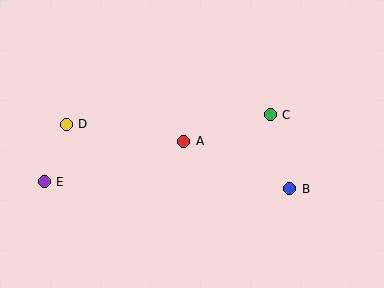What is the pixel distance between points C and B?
The distance between C and B is 76 pixels.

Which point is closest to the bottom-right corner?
Point B is closest to the bottom-right corner.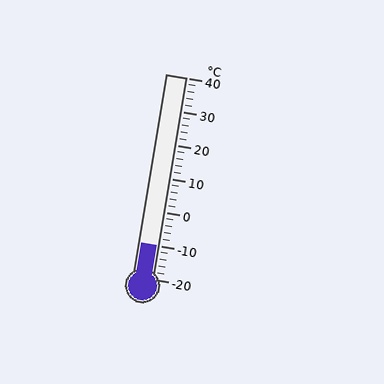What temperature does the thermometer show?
The thermometer shows approximately -10°C.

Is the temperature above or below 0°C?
The temperature is below 0°C.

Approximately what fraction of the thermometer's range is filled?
The thermometer is filled to approximately 15% of its range.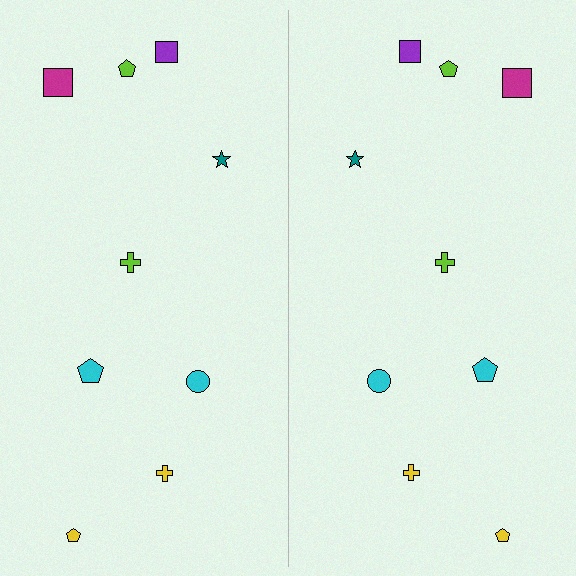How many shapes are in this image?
There are 18 shapes in this image.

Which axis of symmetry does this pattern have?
The pattern has a vertical axis of symmetry running through the center of the image.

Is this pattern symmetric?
Yes, this pattern has bilateral (reflection) symmetry.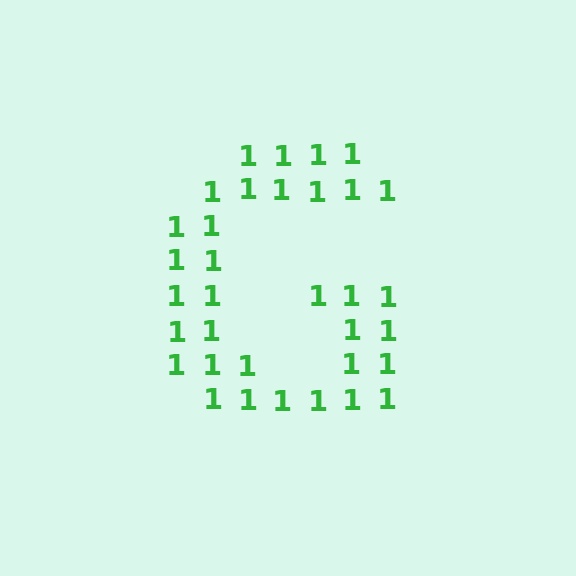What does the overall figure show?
The overall figure shows the letter G.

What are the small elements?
The small elements are digit 1's.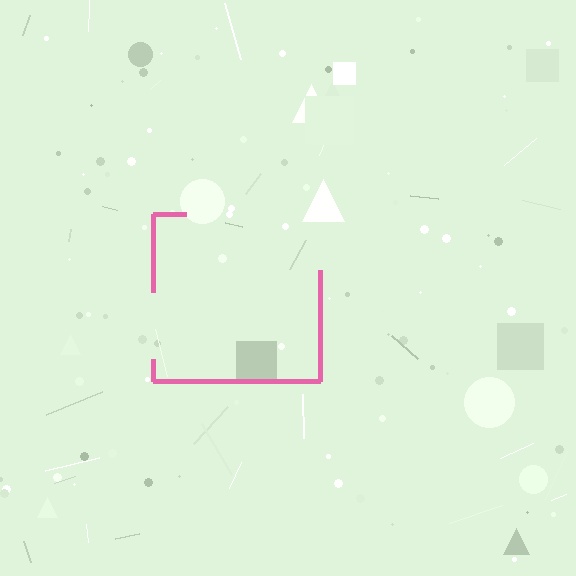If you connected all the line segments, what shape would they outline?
They would outline a square.